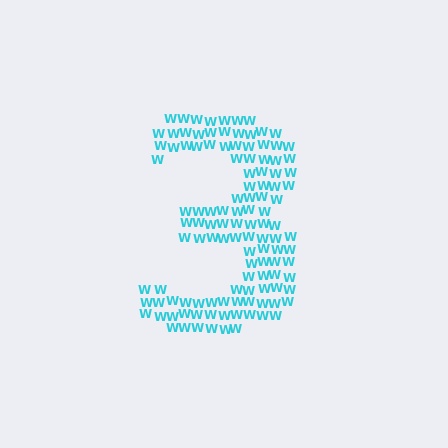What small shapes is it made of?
It is made of small letter W's.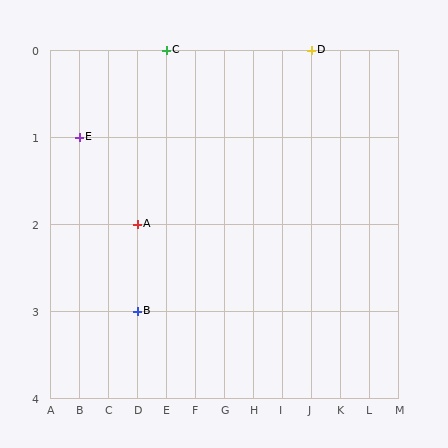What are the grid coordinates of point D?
Point D is at grid coordinates (J, 0).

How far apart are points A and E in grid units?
Points A and E are 2 columns and 1 row apart (about 2.2 grid units diagonally).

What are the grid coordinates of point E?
Point E is at grid coordinates (B, 1).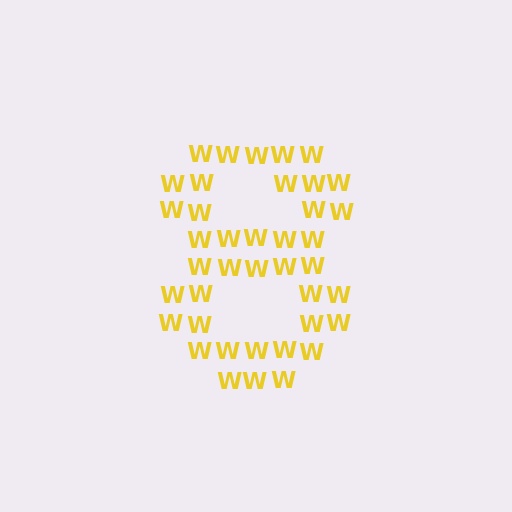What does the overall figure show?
The overall figure shows the digit 8.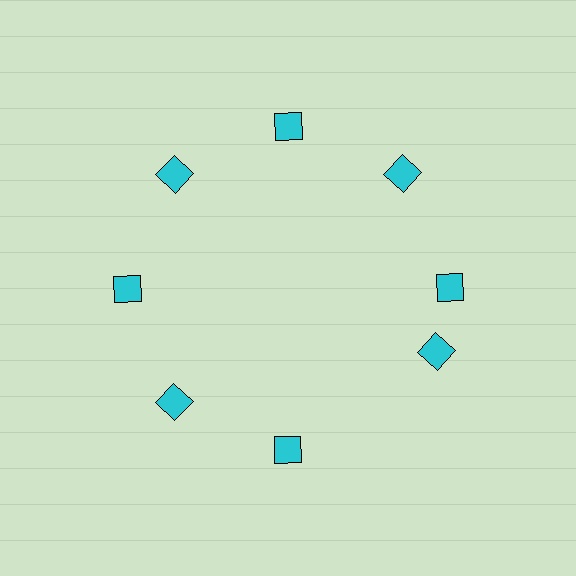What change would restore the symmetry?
The symmetry would be restored by rotating it back into even spacing with its neighbors so that all 8 diamonds sit at equal angles and equal distance from the center.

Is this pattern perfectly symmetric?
No. The 8 cyan diamonds are arranged in a ring, but one element near the 4 o'clock position is rotated out of alignment along the ring, breaking the 8-fold rotational symmetry.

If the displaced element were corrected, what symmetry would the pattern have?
It would have 8-fold rotational symmetry — the pattern would map onto itself every 45 degrees.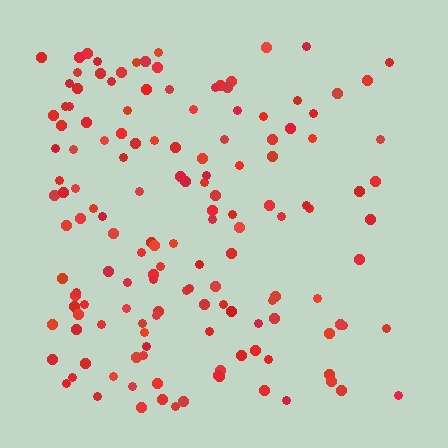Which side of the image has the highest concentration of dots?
The left.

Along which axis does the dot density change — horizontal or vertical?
Horizontal.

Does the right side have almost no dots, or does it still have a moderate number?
Still a moderate number, just noticeably fewer than the left.